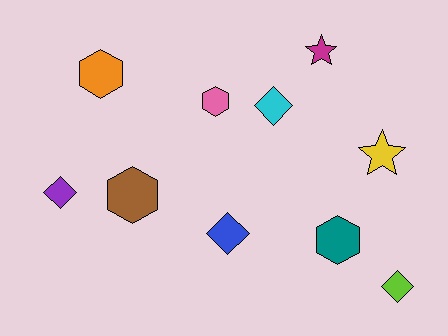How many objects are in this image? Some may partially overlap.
There are 10 objects.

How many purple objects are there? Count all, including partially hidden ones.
There is 1 purple object.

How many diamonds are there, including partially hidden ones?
There are 4 diamonds.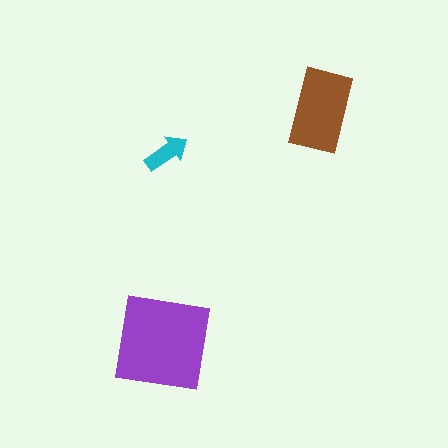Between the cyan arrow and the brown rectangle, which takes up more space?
The brown rectangle.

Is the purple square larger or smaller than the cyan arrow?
Larger.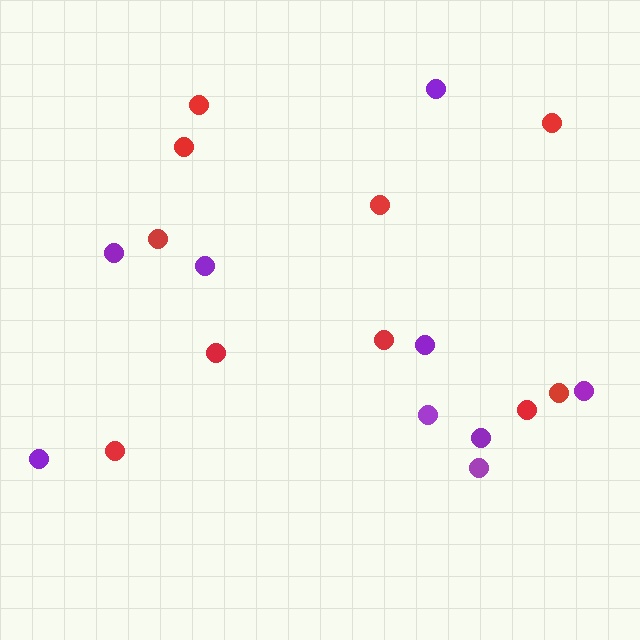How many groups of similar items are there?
There are 2 groups: one group of purple circles (9) and one group of red circles (10).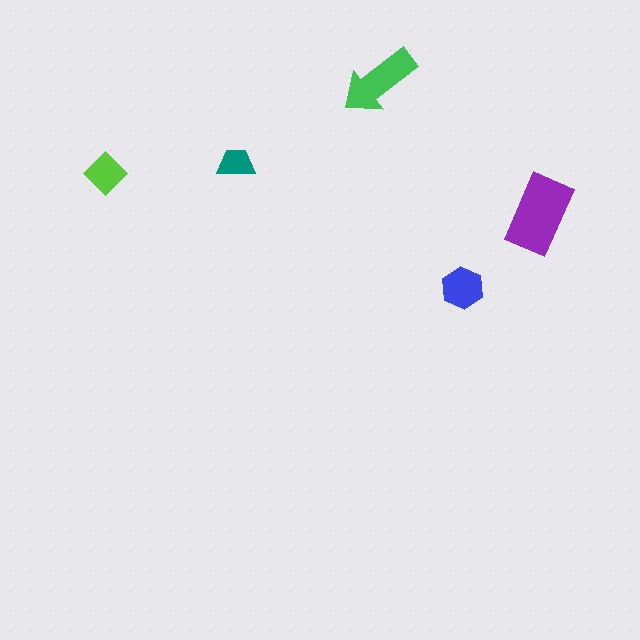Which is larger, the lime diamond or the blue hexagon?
The blue hexagon.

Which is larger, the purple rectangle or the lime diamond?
The purple rectangle.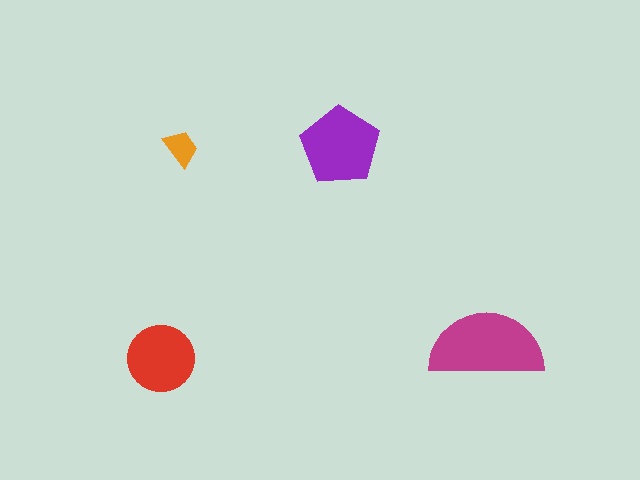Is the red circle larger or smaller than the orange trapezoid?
Larger.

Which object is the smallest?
The orange trapezoid.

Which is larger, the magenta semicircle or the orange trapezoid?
The magenta semicircle.